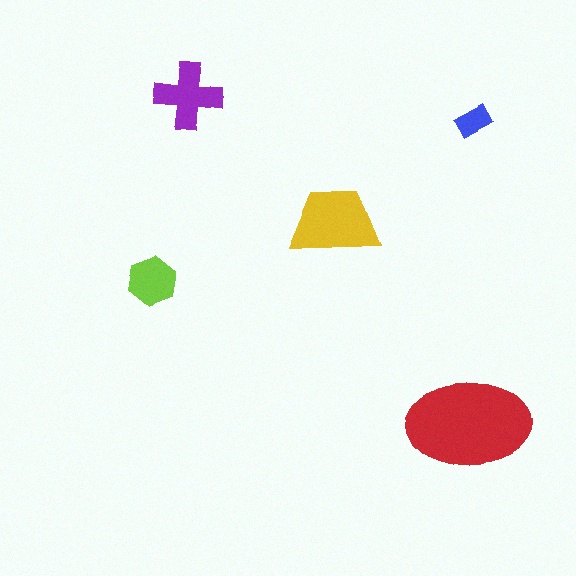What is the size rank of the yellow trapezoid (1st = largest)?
2nd.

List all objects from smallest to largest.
The blue rectangle, the lime hexagon, the purple cross, the yellow trapezoid, the red ellipse.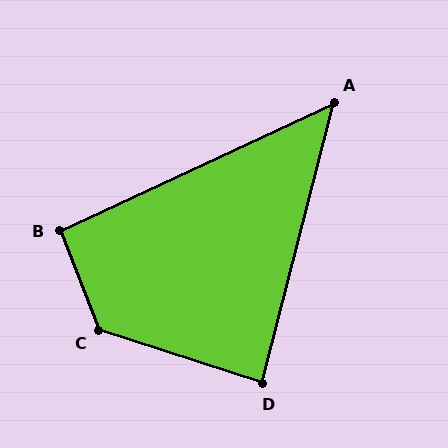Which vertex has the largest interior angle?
C, at approximately 129 degrees.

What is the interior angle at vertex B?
Approximately 94 degrees (approximately right).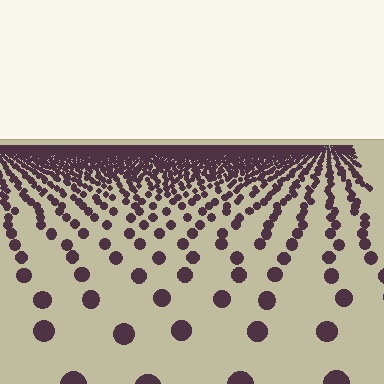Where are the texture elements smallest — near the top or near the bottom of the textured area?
Near the top.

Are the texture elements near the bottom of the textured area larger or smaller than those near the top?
Larger. Near the bottom, elements are closer to the viewer and appear at a bigger on-screen size.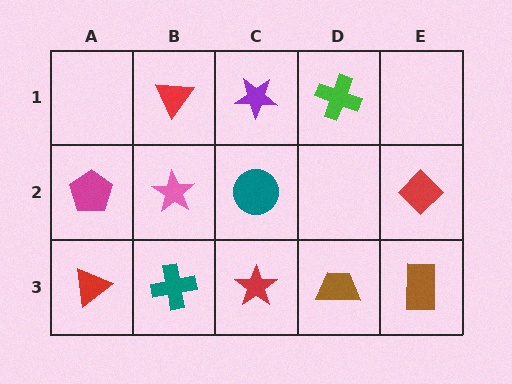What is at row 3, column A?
A red triangle.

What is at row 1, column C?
A purple star.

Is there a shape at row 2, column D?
No, that cell is empty.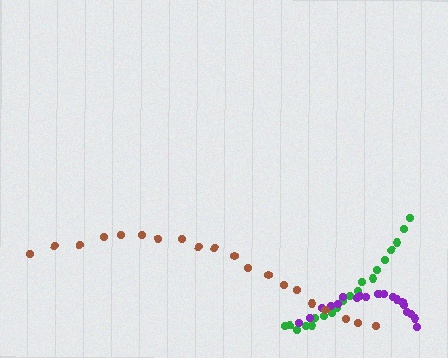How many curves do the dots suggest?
There are 3 distinct paths.